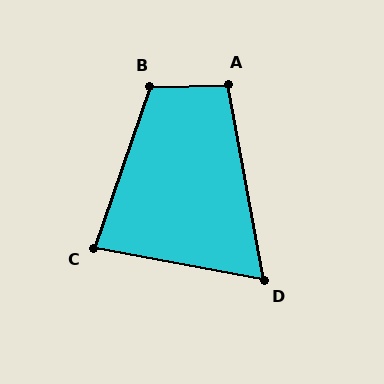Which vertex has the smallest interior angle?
D, at approximately 69 degrees.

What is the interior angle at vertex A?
Approximately 99 degrees (obtuse).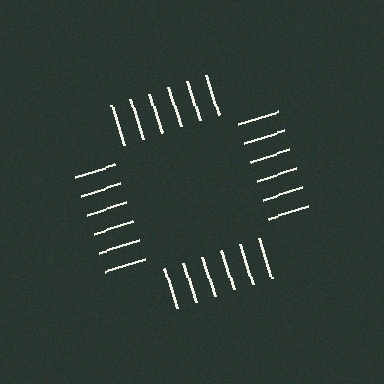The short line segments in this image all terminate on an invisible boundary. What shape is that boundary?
An illusory square — the line segments terminate on its edges but no continuous stroke is drawn.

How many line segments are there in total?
24 — 6 along each of the 4 edges.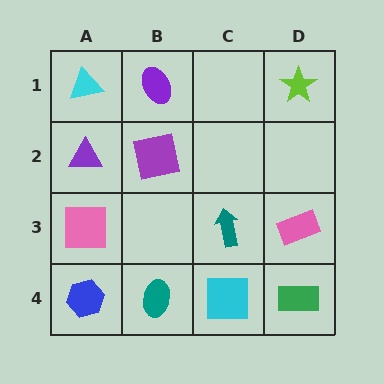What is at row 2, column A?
A purple triangle.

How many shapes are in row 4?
4 shapes.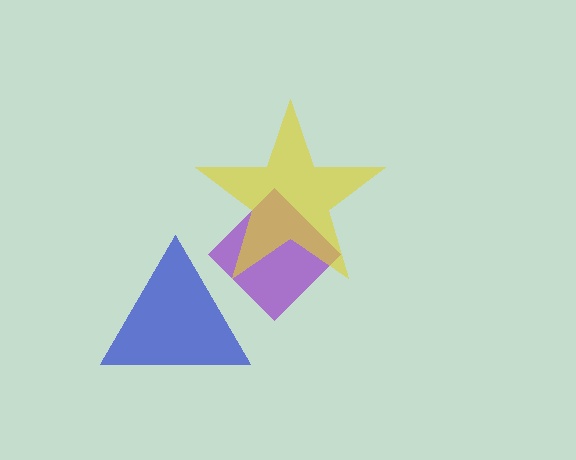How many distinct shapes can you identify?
There are 3 distinct shapes: a purple diamond, a blue triangle, a yellow star.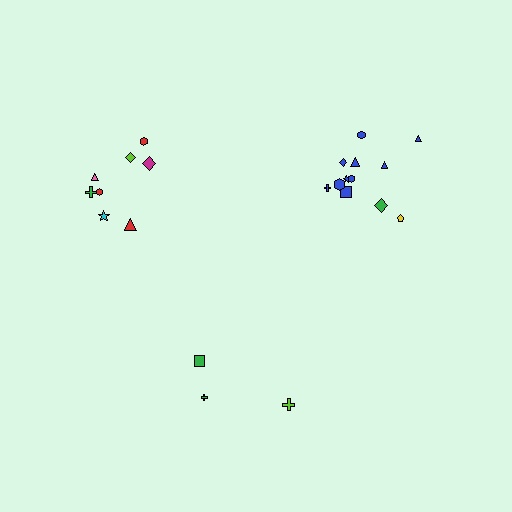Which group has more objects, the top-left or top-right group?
The top-right group.